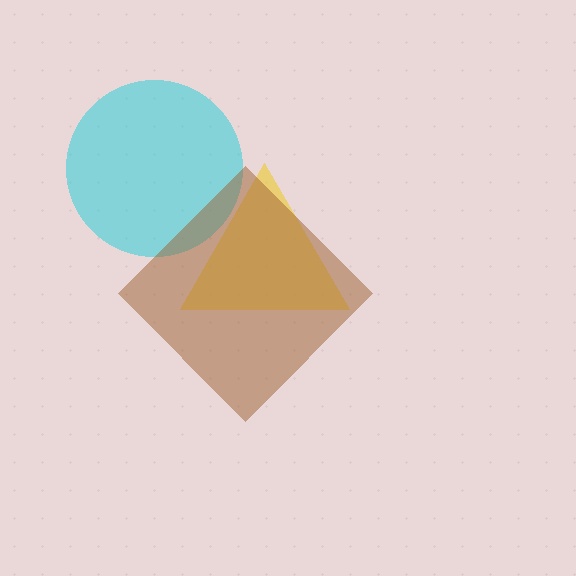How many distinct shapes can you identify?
There are 3 distinct shapes: a cyan circle, a yellow triangle, a brown diamond.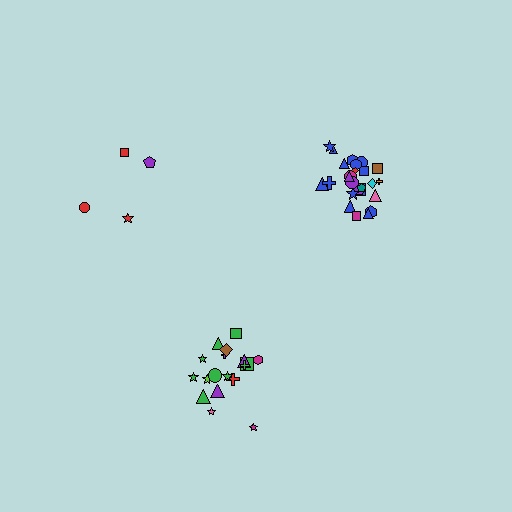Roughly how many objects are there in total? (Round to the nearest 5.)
Roughly 45 objects in total.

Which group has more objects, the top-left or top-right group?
The top-right group.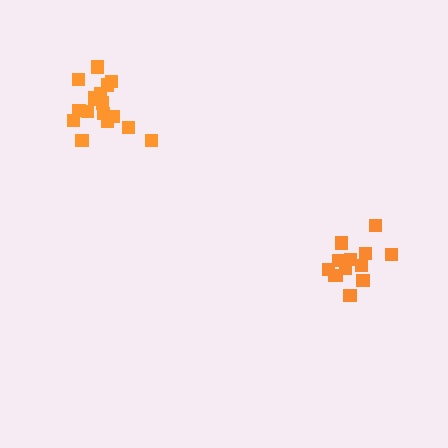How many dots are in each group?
Group 1: 13 dots, Group 2: 17 dots (30 total).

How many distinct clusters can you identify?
There are 2 distinct clusters.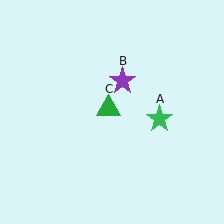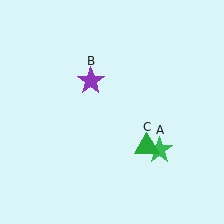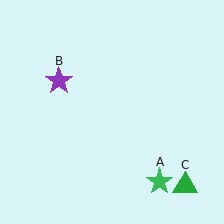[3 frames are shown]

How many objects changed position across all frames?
3 objects changed position: green star (object A), purple star (object B), green triangle (object C).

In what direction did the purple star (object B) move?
The purple star (object B) moved left.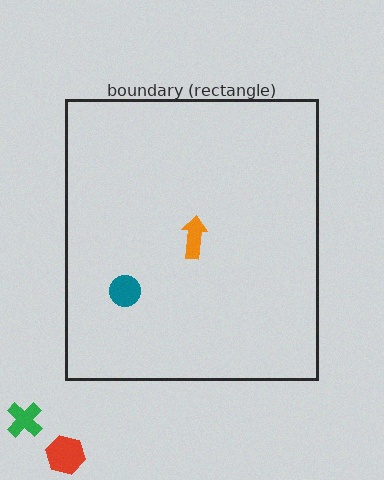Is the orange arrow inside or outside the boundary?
Inside.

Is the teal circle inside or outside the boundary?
Inside.